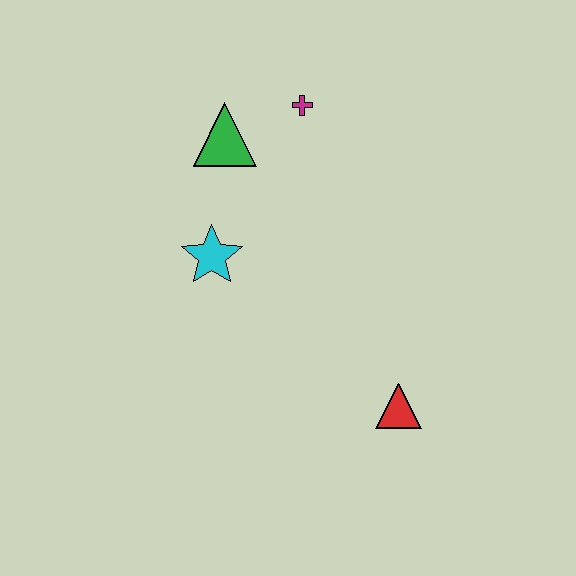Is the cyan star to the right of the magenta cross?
No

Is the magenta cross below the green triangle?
No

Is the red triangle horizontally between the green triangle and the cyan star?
No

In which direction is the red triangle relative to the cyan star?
The red triangle is to the right of the cyan star.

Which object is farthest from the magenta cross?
The red triangle is farthest from the magenta cross.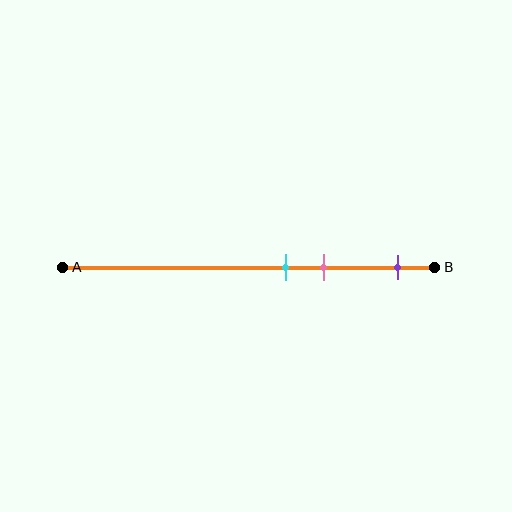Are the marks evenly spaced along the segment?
No, the marks are not evenly spaced.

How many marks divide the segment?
There are 3 marks dividing the segment.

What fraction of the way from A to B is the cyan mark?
The cyan mark is approximately 60% (0.6) of the way from A to B.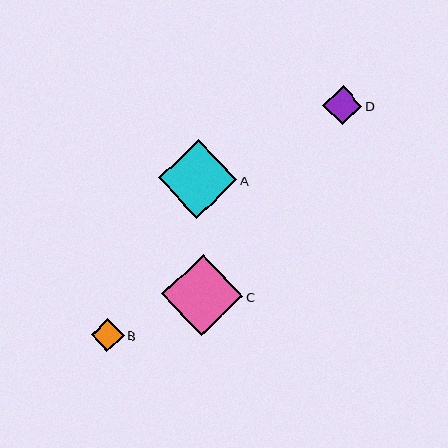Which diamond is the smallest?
Diamond B is the smallest with a size of approximately 32 pixels.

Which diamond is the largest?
Diamond C is the largest with a size of approximately 81 pixels.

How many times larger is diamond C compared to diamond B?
Diamond C is approximately 2.5 times the size of diamond B.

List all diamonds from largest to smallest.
From largest to smallest: C, A, D, B.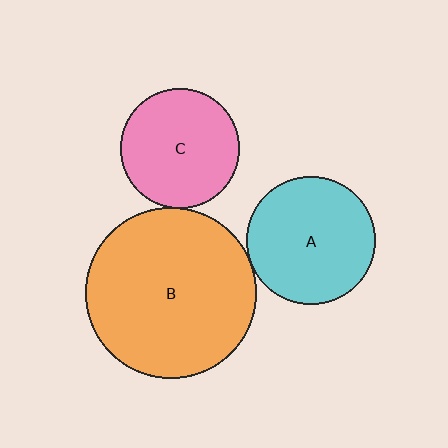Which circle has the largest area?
Circle B (orange).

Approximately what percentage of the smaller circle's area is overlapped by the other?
Approximately 5%.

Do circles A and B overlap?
Yes.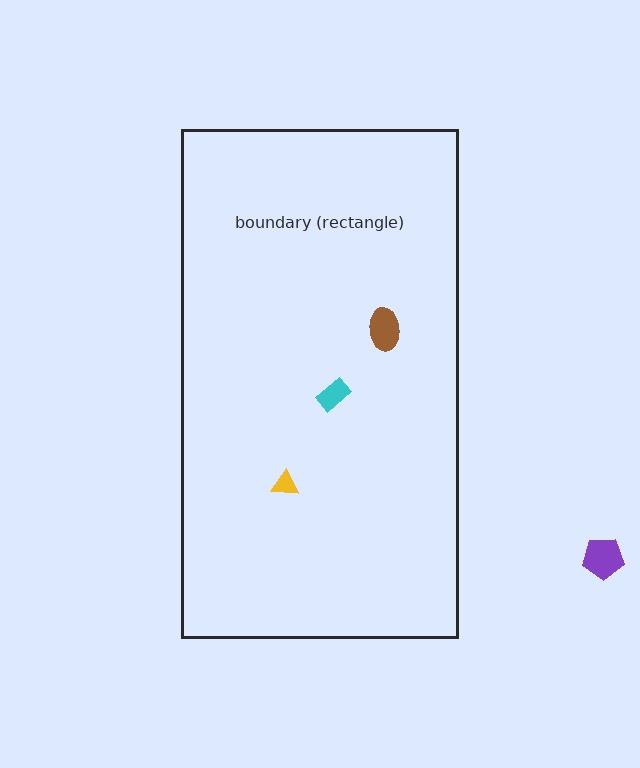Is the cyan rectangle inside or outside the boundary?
Inside.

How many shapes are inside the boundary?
3 inside, 1 outside.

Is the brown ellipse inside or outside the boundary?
Inside.